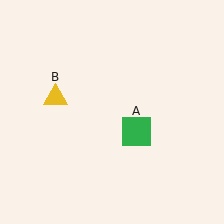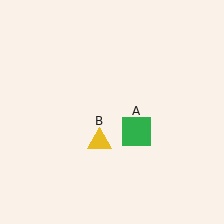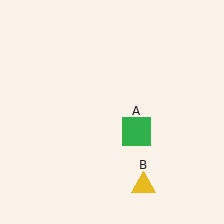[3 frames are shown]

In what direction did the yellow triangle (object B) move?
The yellow triangle (object B) moved down and to the right.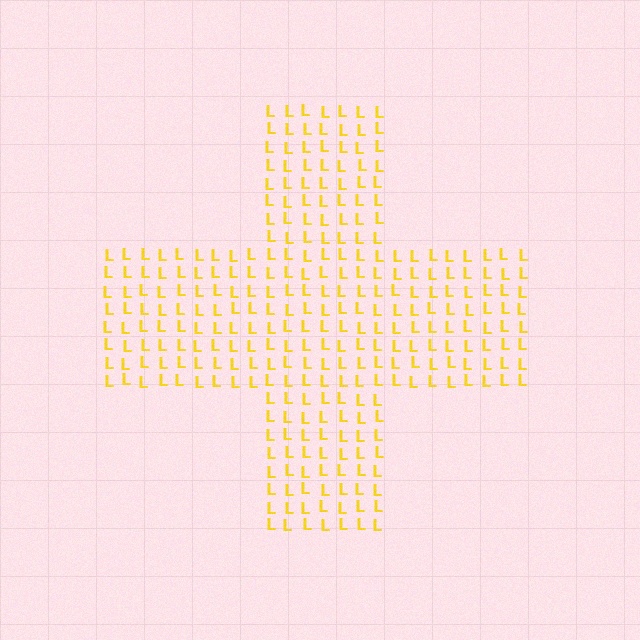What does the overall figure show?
The overall figure shows a cross.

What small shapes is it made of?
It is made of small letter L's.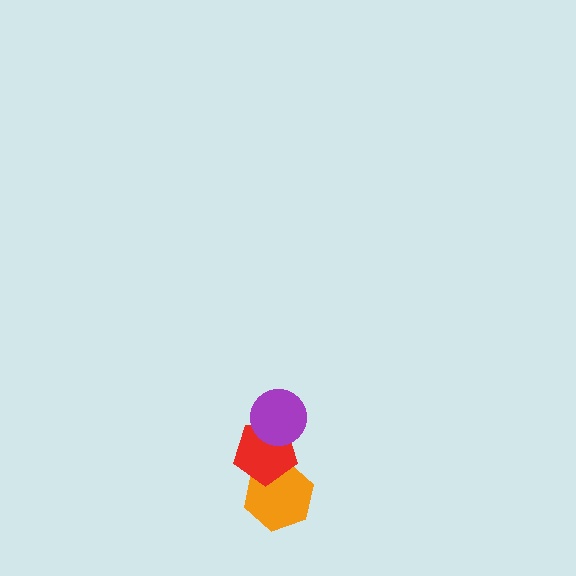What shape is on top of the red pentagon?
The purple circle is on top of the red pentagon.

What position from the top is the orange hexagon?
The orange hexagon is 3rd from the top.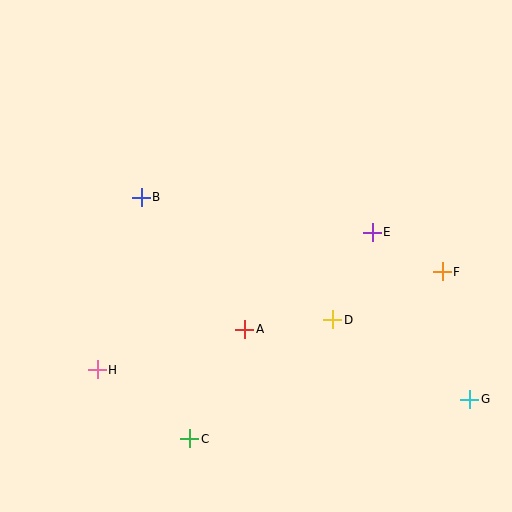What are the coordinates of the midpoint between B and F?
The midpoint between B and F is at (292, 235).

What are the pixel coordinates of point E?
Point E is at (372, 232).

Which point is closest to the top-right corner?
Point E is closest to the top-right corner.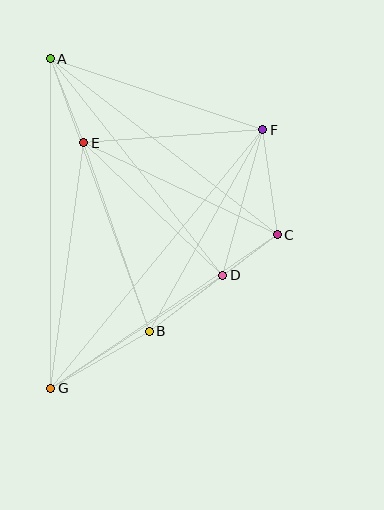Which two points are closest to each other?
Points C and D are closest to each other.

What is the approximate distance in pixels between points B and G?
The distance between B and G is approximately 114 pixels.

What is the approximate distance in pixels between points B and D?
The distance between B and D is approximately 92 pixels.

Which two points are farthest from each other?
Points F and G are farthest from each other.